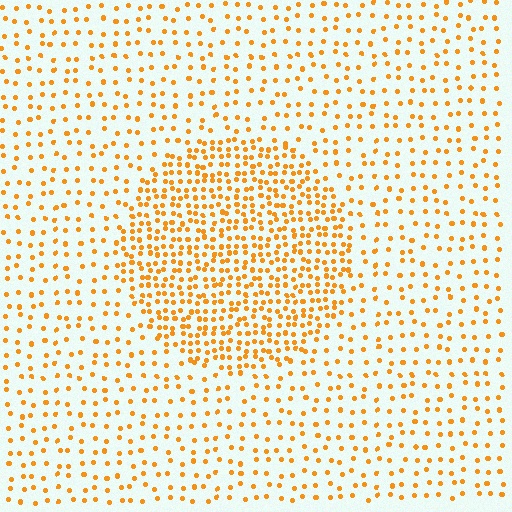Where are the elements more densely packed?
The elements are more densely packed inside the circle boundary.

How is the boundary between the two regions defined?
The boundary is defined by a change in element density (approximately 2.3x ratio). All elements are the same color, size, and shape.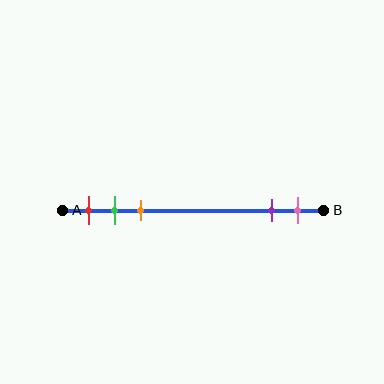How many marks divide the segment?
There are 5 marks dividing the segment.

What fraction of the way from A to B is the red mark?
The red mark is approximately 10% (0.1) of the way from A to B.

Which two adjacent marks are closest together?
The green and orange marks are the closest adjacent pair.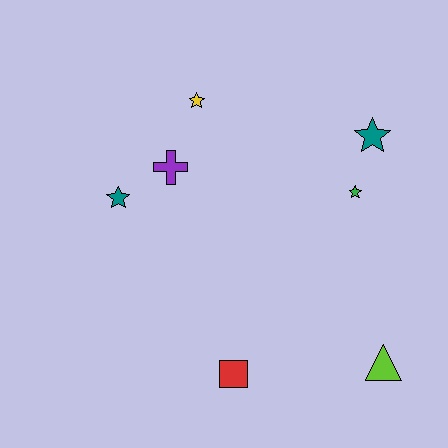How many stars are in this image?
There are 4 stars.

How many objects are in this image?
There are 7 objects.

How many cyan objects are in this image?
There are no cyan objects.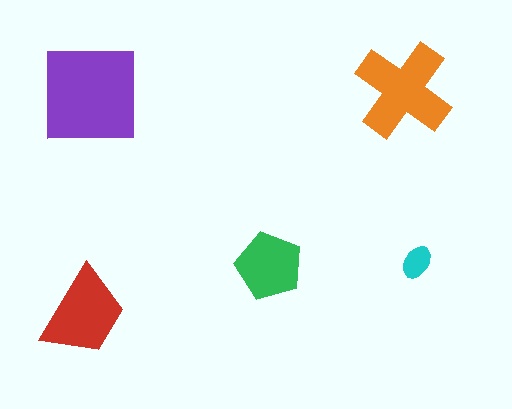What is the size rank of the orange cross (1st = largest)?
2nd.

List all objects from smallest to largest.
The cyan ellipse, the green pentagon, the red trapezoid, the orange cross, the purple square.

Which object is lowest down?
The red trapezoid is bottommost.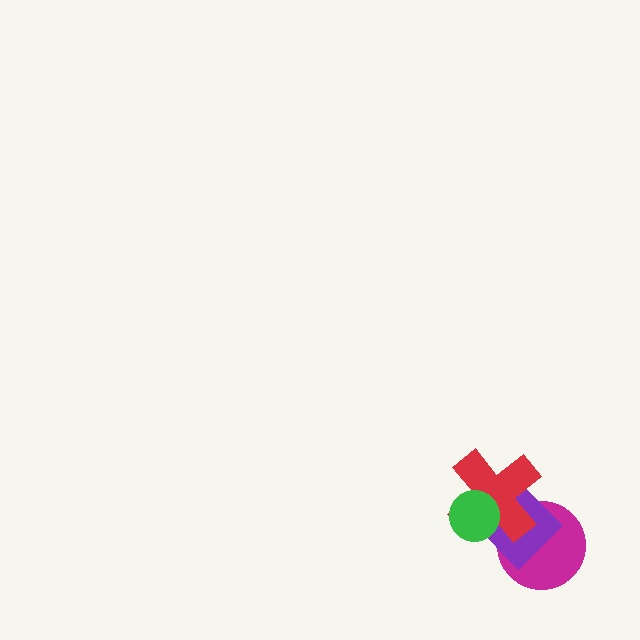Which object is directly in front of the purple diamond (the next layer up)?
The red cross is directly in front of the purple diamond.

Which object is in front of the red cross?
The green circle is in front of the red cross.